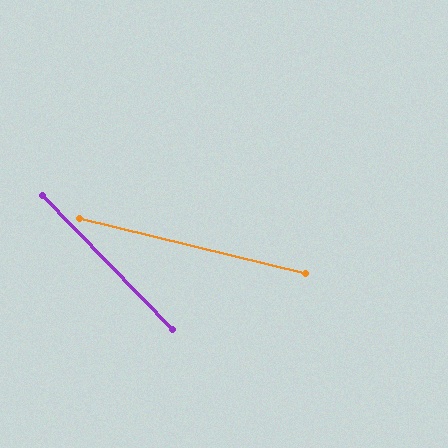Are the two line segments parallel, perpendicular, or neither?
Neither parallel nor perpendicular — they differ by about 32°.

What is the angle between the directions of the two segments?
Approximately 32 degrees.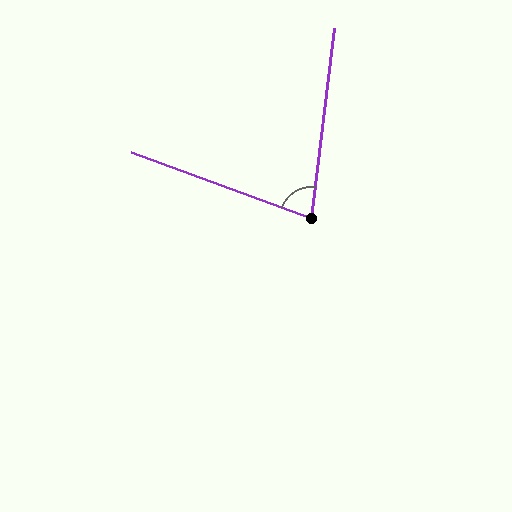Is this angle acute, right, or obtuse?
It is acute.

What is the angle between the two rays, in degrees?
Approximately 77 degrees.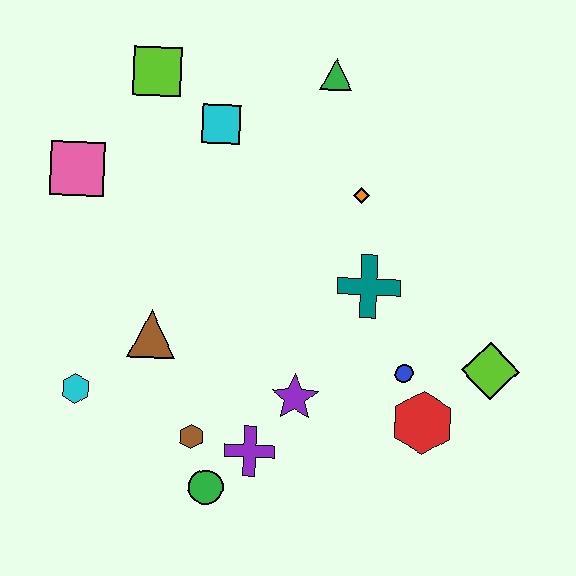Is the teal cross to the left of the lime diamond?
Yes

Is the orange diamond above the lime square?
No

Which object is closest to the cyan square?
The lime square is closest to the cyan square.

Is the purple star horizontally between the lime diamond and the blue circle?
No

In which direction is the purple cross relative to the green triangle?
The purple cross is below the green triangle.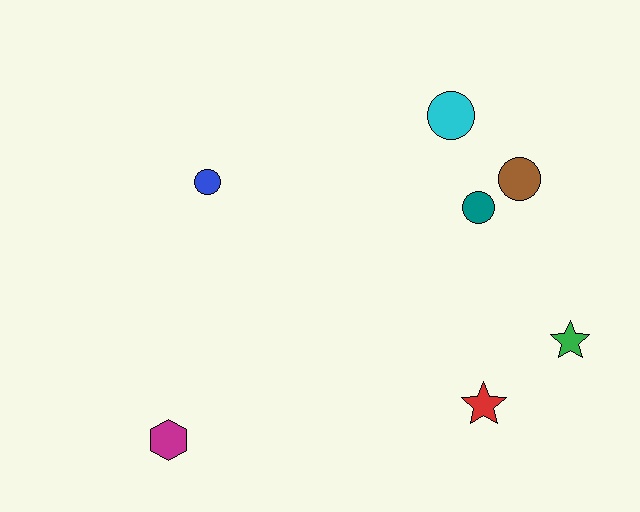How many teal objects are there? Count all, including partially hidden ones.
There is 1 teal object.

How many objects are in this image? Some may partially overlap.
There are 7 objects.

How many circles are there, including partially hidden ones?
There are 4 circles.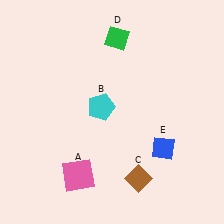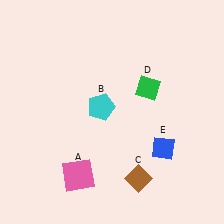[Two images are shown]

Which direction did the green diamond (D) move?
The green diamond (D) moved down.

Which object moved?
The green diamond (D) moved down.